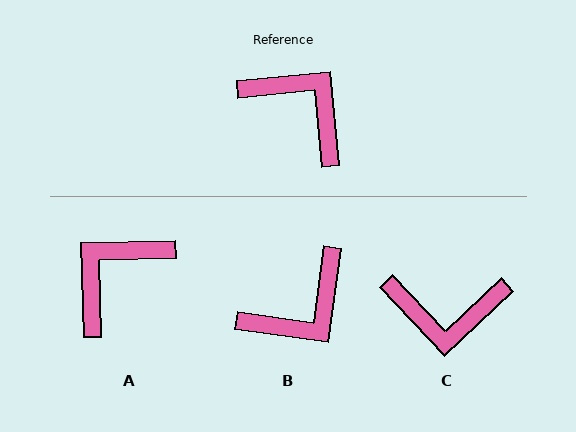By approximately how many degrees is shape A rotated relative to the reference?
Approximately 86 degrees counter-clockwise.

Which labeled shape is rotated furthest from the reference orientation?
C, about 142 degrees away.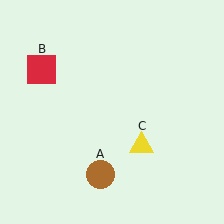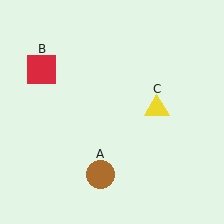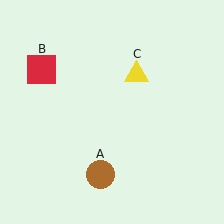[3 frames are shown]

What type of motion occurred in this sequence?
The yellow triangle (object C) rotated counterclockwise around the center of the scene.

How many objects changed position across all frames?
1 object changed position: yellow triangle (object C).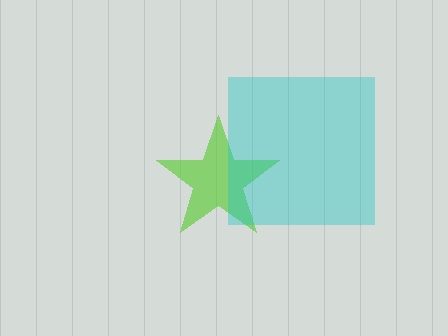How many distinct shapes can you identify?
There are 2 distinct shapes: a lime star, a cyan square.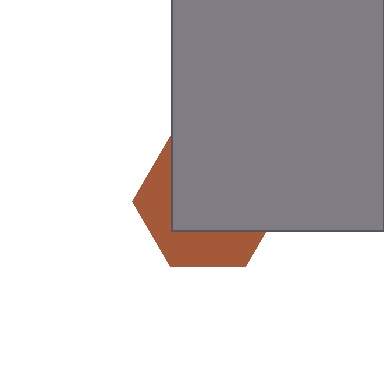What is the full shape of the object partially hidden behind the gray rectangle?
The partially hidden object is a brown hexagon.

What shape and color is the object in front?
The object in front is a gray rectangle.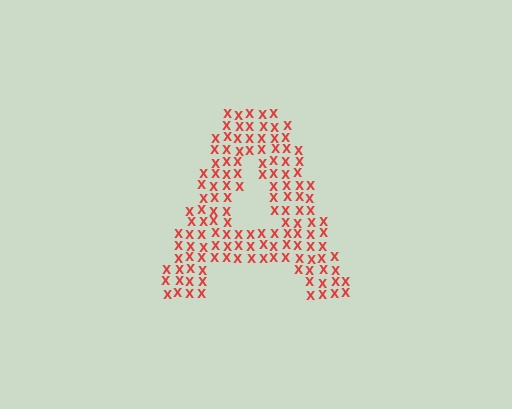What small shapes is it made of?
It is made of small letter X's.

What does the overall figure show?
The overall figure shows the letter A.